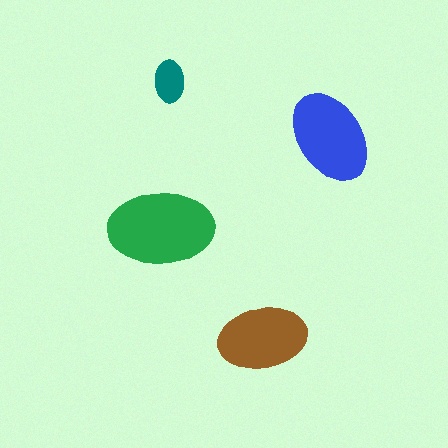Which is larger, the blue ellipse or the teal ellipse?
The blue one.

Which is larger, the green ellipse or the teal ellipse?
The green one.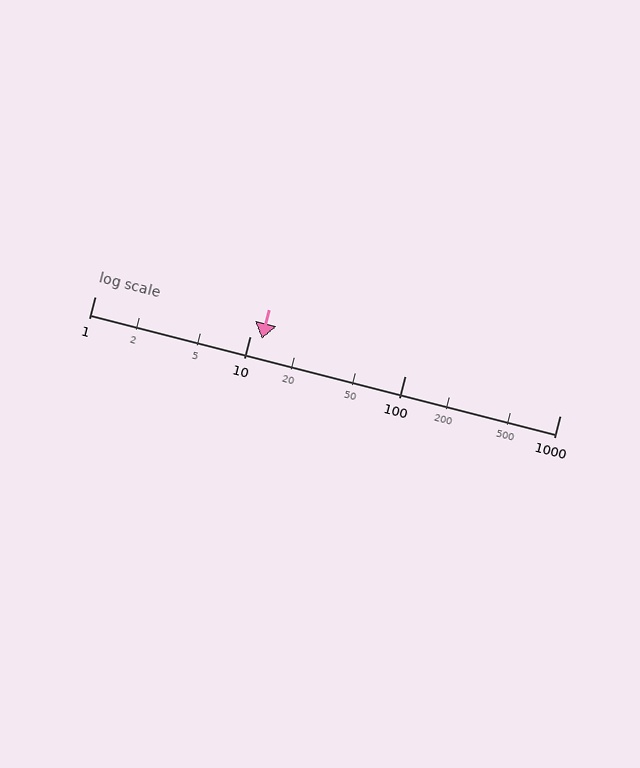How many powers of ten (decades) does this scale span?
The scale spans 3 decades, from 1 to 1000.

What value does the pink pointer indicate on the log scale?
The pointer indicates approximately 12.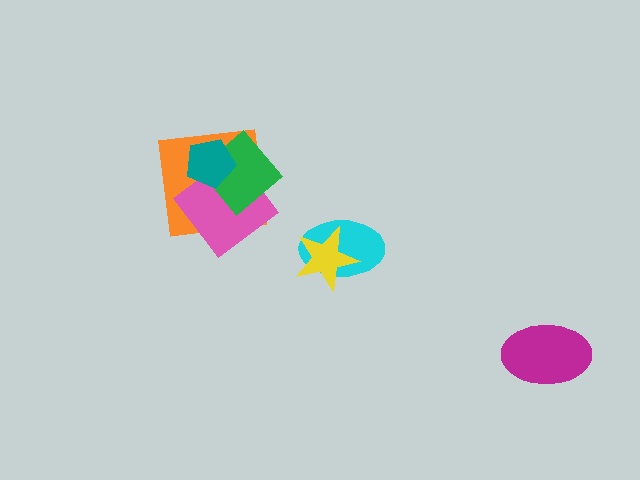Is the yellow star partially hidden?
No, no other shape covers it.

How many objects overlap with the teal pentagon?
3 objects overlap with the teal pentagon.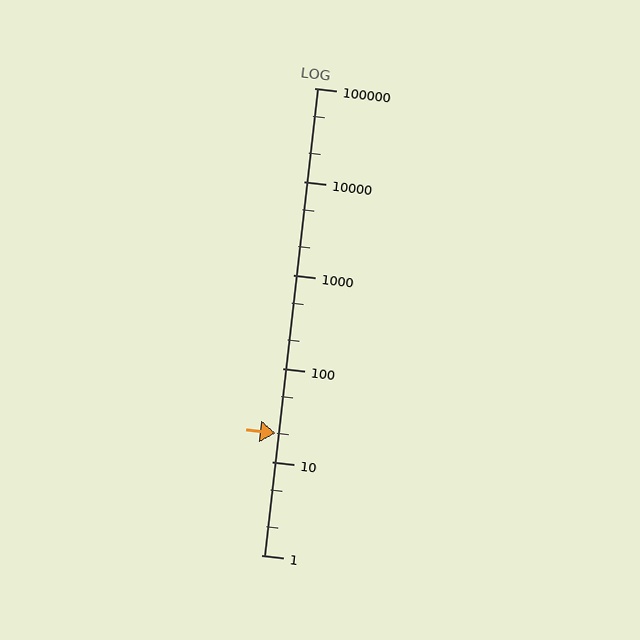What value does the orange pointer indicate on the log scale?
The pointer indicates approximately 20.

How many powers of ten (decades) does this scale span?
The scale spans 5 decades, from 1 to 100000.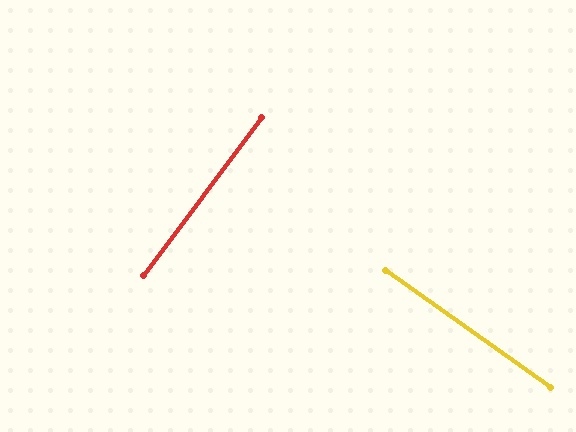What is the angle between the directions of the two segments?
Approximately 88 degrees.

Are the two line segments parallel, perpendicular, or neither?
Perpendicular — they meet at approximately 88°.